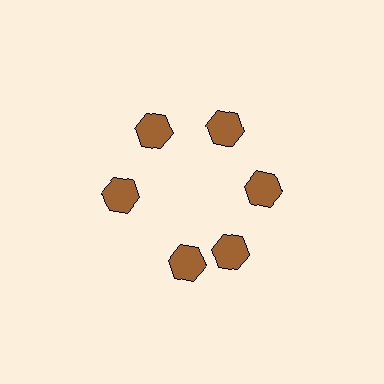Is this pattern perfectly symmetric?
No. The 6 brown hexagons are arranged in a ring, but one element near the 7 o'clock position is rotated out of alignment along the ring, breaking the 6-fold rotational symmetry.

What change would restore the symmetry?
The symmetry would be restored by rotating it back into even spacing with its neighbors so that all 6 hexagons sit at equal angles and equal distance from the center.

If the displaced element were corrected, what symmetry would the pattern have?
It would have 6-fold rotational symmetry — the pattern would map onto itself every 60 degrees.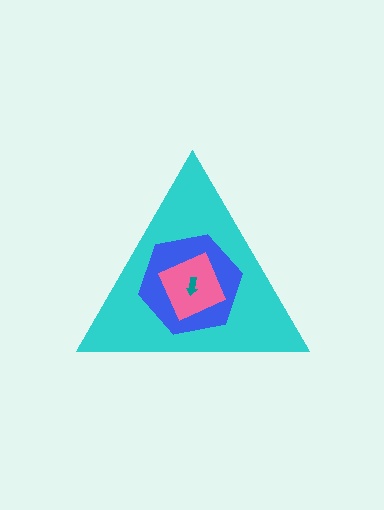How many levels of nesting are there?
4.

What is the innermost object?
The teal arrow.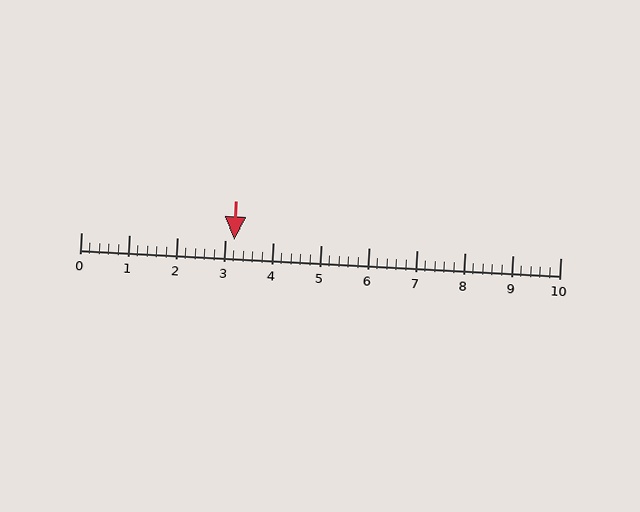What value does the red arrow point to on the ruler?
The red arrow points to approximately 3.2.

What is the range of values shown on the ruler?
The ruler shows values from 0 to 10.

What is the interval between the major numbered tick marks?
The major tick marks are spaced 1 units apart.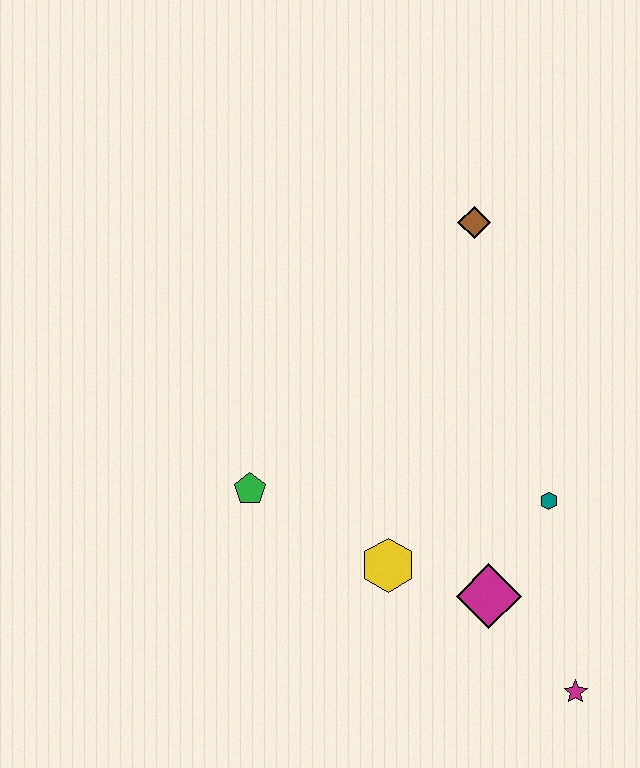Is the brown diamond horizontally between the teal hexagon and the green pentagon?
Yes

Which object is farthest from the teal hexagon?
The green pentagon is farthest from the teal hexagon.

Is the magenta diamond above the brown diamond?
No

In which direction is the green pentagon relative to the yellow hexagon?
The green pentagon is to the left of the yellow hexagon.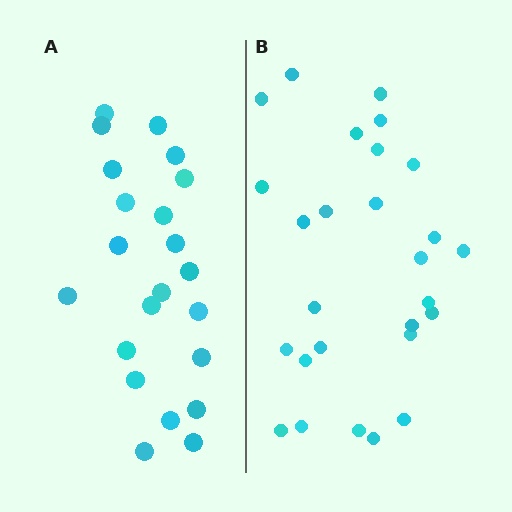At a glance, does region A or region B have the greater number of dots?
Region B (the right region) has more dots.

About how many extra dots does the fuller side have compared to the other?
Region B has about 5 more dots than region A.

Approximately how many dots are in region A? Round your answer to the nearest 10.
About 20 dots. (The exact count is 22, which rounds to 20.)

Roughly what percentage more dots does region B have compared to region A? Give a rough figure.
About 25% more.